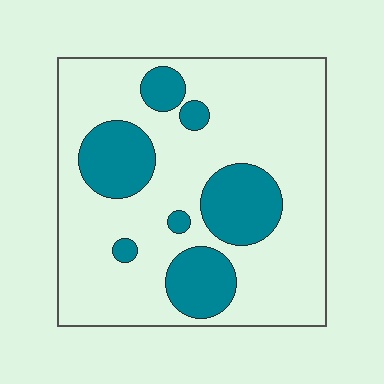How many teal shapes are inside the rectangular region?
7.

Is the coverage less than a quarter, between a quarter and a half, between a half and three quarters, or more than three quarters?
Less than a quarter.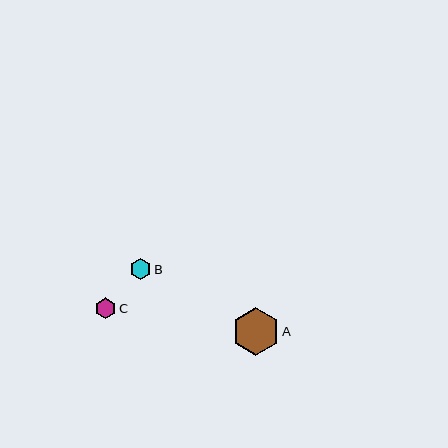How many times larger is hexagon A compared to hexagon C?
Hexagon A is approximately 2.3 times the size of hexagon C.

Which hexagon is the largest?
Hexagon A is the largest with a size of approximately 47 pixels.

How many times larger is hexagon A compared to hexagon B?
Hexagon A is approximately 2.3 times the size of hexagon B.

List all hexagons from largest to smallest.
From largest to smallest: A, B, C.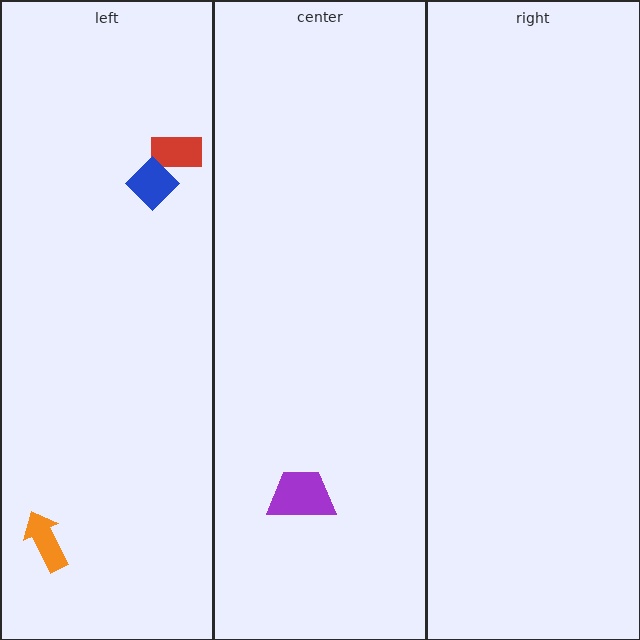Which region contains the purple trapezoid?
The center region.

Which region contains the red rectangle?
The left region.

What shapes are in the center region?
The purple trapezoid.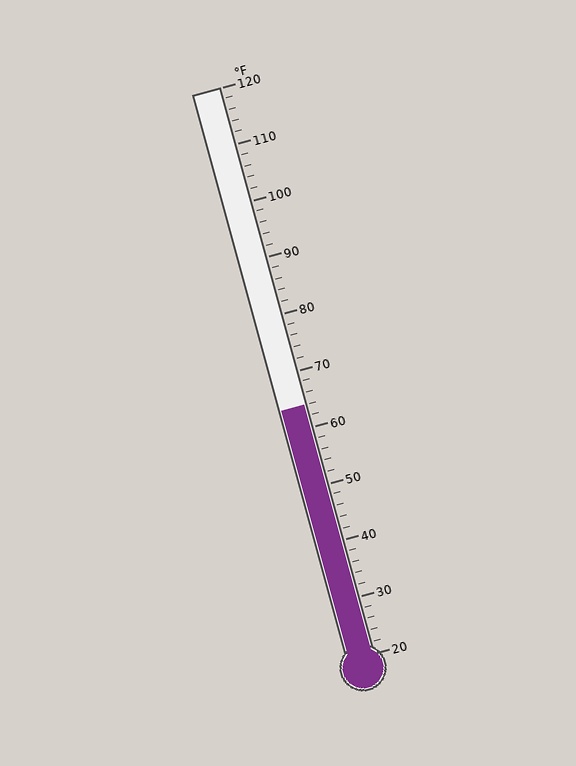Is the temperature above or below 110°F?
The temperature is below 110°F.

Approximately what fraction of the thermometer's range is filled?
The thermometer is filled to approximately 45% of its range.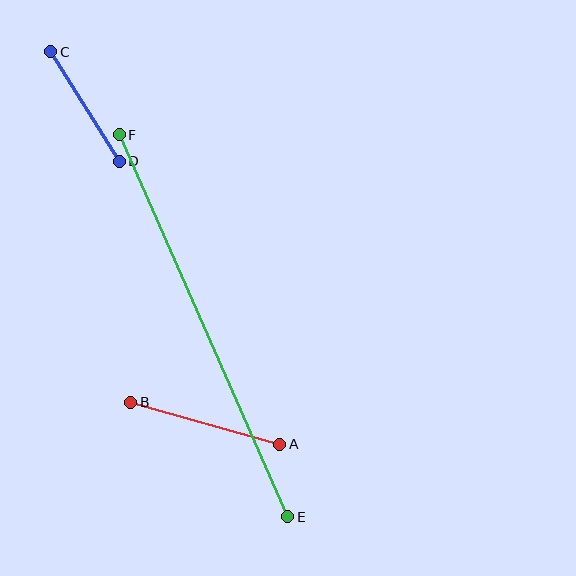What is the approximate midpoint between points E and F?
The midpoint is at approximately (204, 326) pixels.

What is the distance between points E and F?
The distance is approximately 418 pixels.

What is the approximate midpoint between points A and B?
The midpoint is at approximately (205, 423) pixels.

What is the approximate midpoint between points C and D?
The midpoint is at approximately (85, 106) pixels.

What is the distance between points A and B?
The distance is approximately 155 pixels.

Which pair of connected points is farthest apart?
Points E and F are farthest apart.